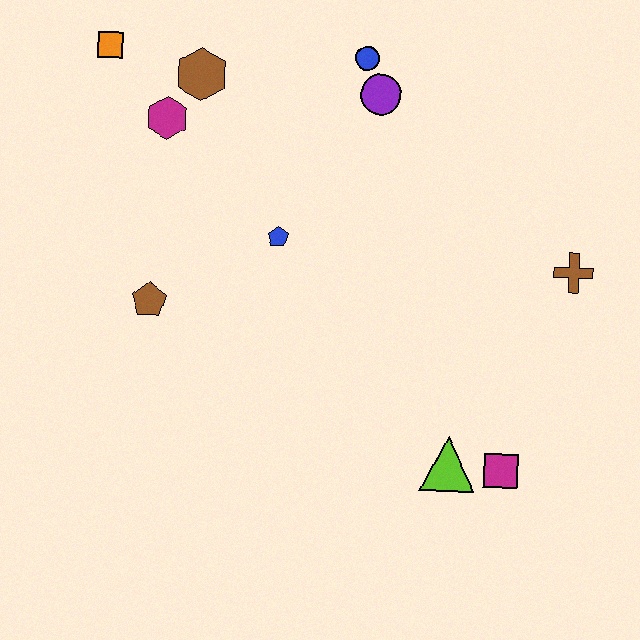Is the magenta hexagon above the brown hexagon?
No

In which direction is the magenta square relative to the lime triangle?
The magenta square is to the right of the lime triangle.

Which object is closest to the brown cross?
The magenta square is closest to the brown cross.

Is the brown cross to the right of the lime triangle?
Yes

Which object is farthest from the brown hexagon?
The magenta square is farthest from the brown hexagon.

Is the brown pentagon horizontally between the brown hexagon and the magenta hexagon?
No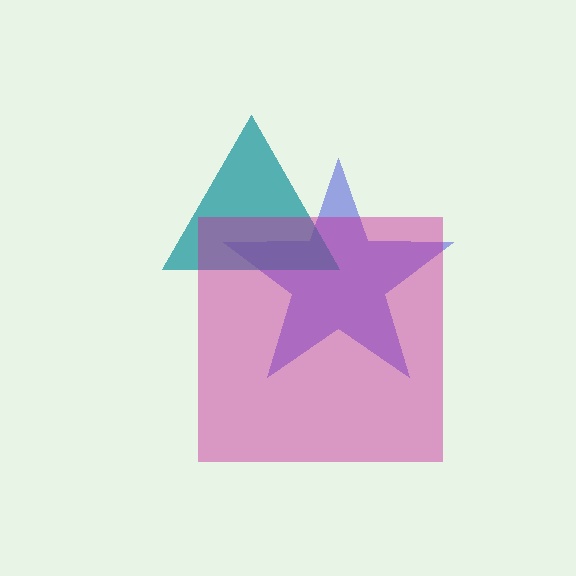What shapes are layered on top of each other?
The layered shapes are: a blue star, a teal triangle, a magenta square.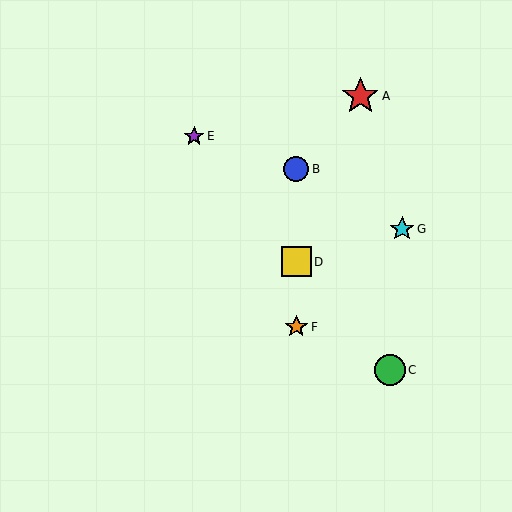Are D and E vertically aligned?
No, D is at x≈296 and E is at x≈194.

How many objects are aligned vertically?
3 objects (B, D, F) are aligned vertically.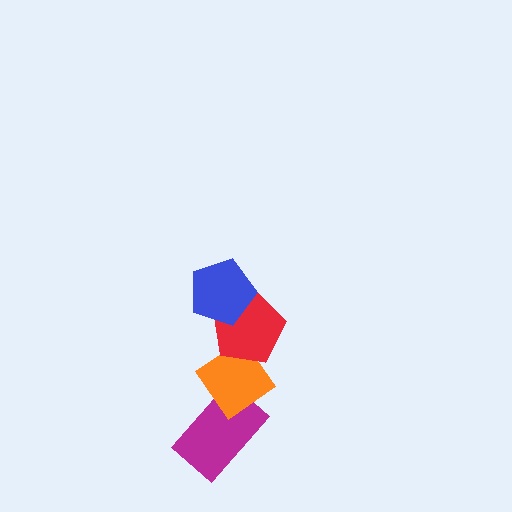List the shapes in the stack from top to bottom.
From top to bottom: the blue pentagon, the red pentagon, the orange diamond, the magenta rectangle.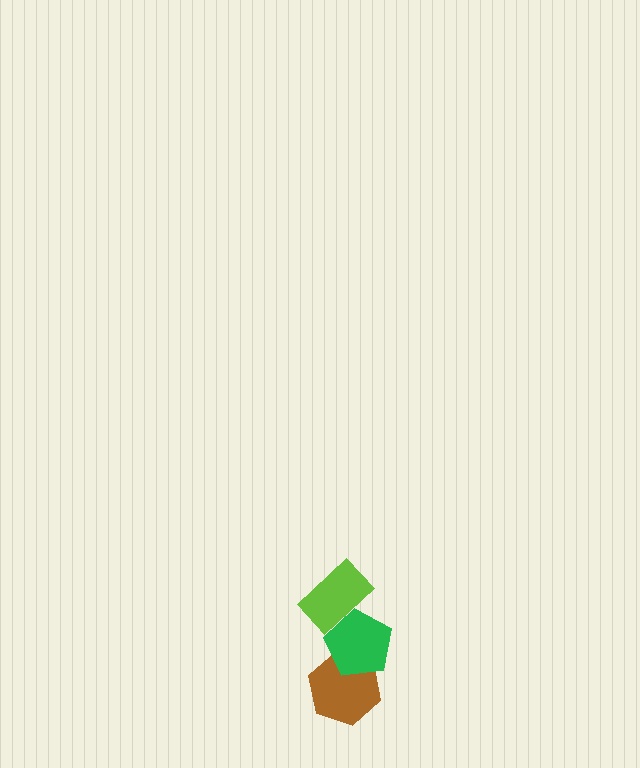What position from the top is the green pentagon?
The green pentagon is 2nd from the top.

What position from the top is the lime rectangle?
The lime rectangle is 1st from the top.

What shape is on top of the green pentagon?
The lime rectangle is on top of the green pentagon.